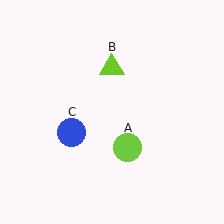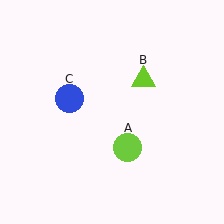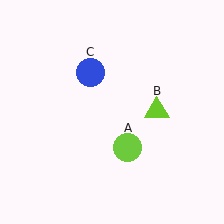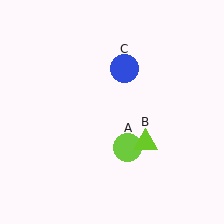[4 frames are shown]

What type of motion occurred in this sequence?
The lime triangle (object B), blue circle (object C) rotated clockwise around the center of the scene.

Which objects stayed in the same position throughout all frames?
Lime circle (object A) remained stationary.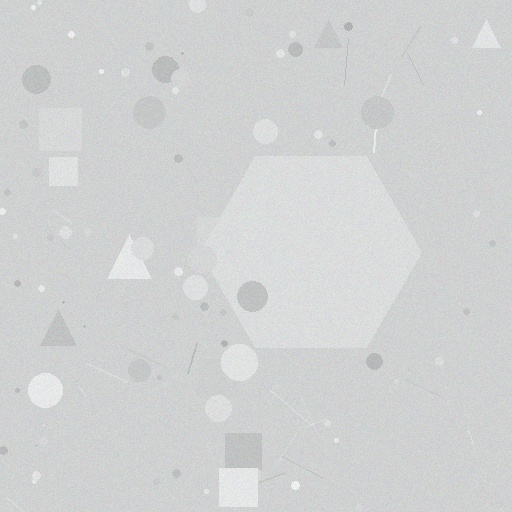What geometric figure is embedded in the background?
A hexagon is embedded in the background.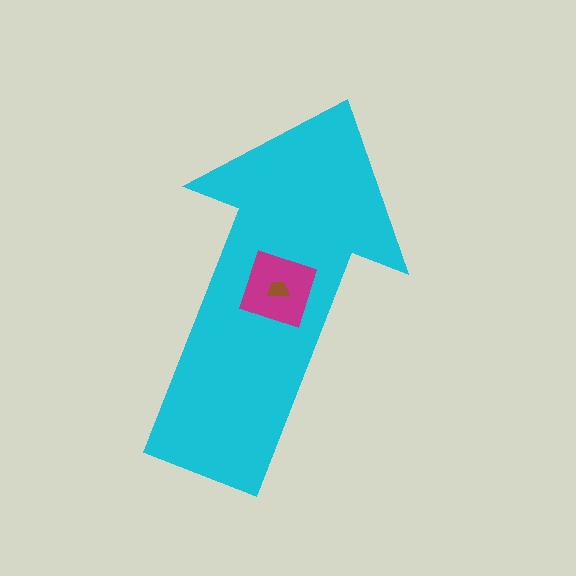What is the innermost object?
The brown trapezoid.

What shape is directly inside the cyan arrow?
The magenta diamond.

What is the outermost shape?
The cyan arrow.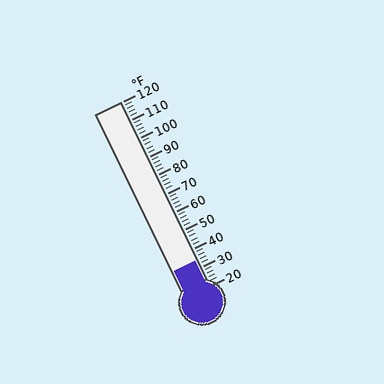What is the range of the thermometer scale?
The thermometer scale ranges from 20°F to 120°F.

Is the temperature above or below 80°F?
The temperature is below 80°F.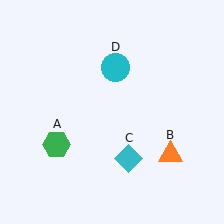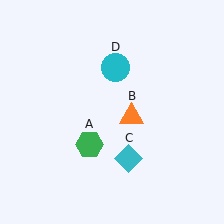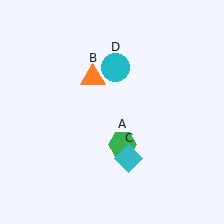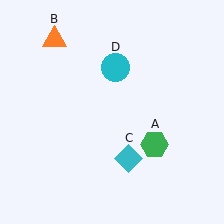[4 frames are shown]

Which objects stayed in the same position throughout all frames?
Cyan diamond (object C) and cyan circle (object D) remained stationary.